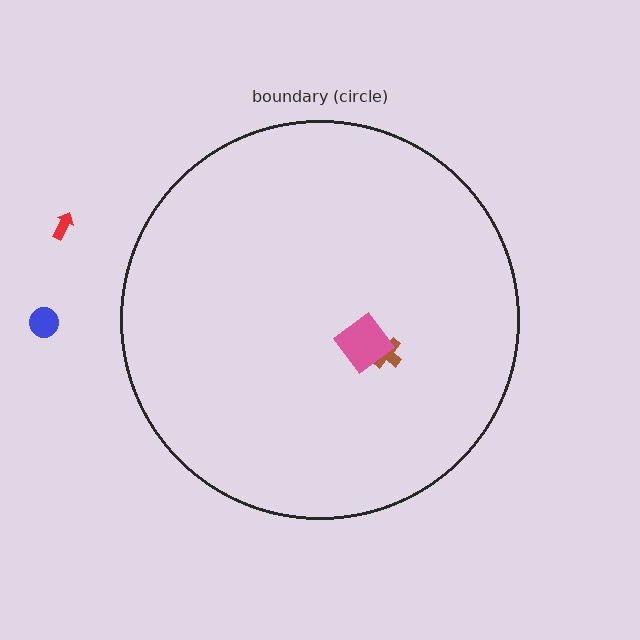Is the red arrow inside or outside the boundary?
Outside.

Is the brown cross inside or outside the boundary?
Inside.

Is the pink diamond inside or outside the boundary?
Inside.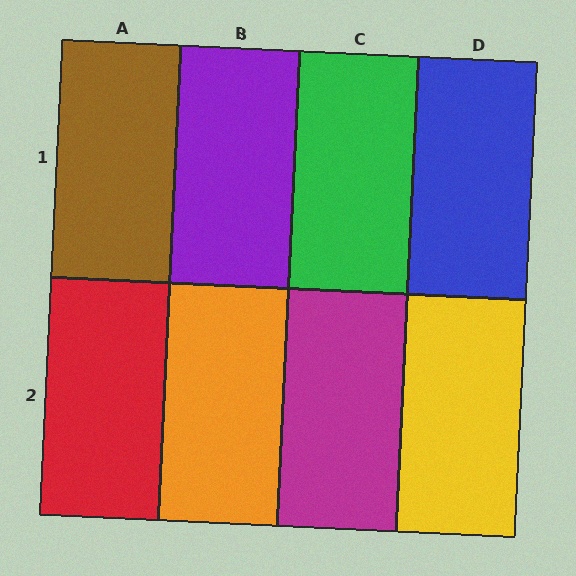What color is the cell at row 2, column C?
Magenta.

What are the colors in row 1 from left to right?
Brown, purple, green, blue.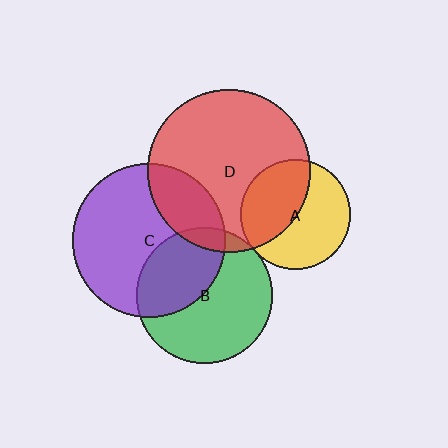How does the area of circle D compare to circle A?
Approximately 2.2 times.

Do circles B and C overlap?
Yes.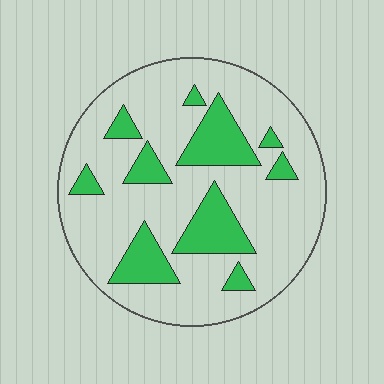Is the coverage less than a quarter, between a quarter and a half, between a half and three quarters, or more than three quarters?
Less than a quarter.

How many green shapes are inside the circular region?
10.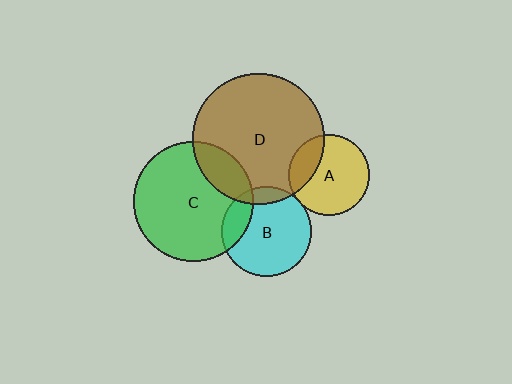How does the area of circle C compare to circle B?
Approximately 1.8 times.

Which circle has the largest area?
Circle D (brown).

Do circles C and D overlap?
Yes.